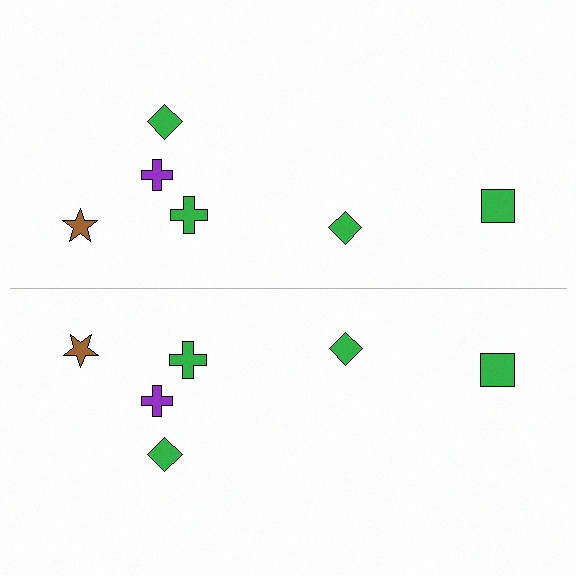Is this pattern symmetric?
Yes, this pattern has bilateral (reflection) symmetry.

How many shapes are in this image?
There are 12 shapes in this image.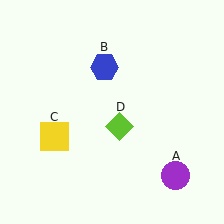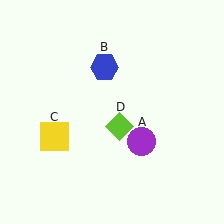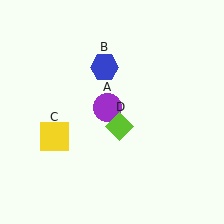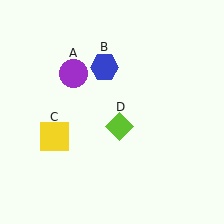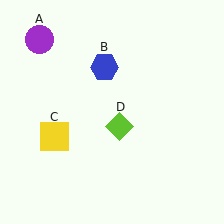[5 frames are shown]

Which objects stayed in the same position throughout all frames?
Blue hexagon (object B) and yellow square (object C) and lime diamond (object D) remained stationary.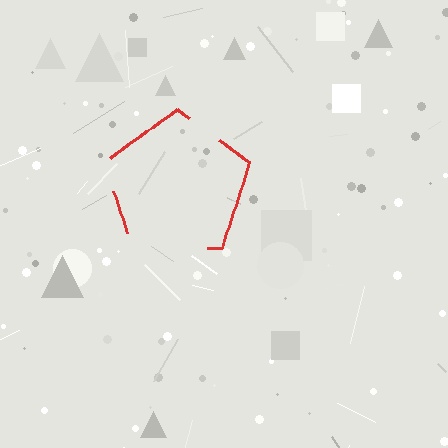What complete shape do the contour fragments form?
The contour fragments form a pentagon.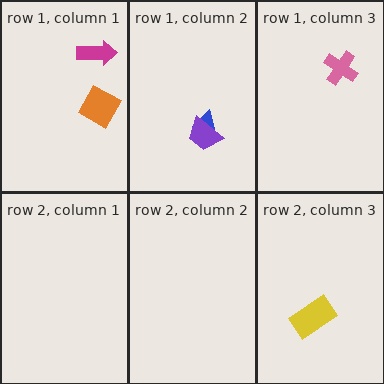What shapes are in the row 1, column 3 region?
The pink cross.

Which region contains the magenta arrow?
The row 1, column 1 region.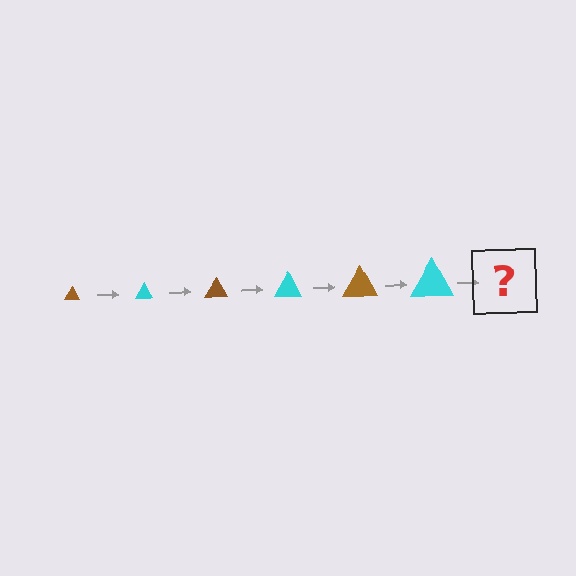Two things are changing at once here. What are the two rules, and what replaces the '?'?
The two rules are that the triangle grows larger each step and the color cycles through brown and cyan. The '?' should be a brown triangle, larger than the previous one.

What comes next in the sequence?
The next element should be a brown triangle, larger than the previous one.